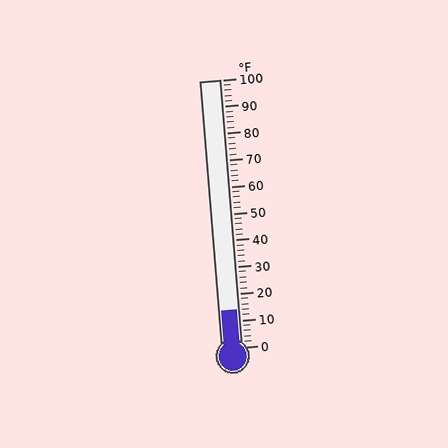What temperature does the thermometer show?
The thermometer shows approximately 14°F.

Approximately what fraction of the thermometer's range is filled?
The thermometer is filled to approximately 15% of its range.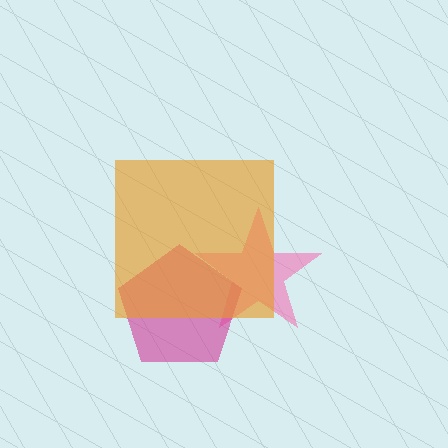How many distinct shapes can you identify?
There are 3 distinct shapes: a pink star, a magenta pentagon, an orange square.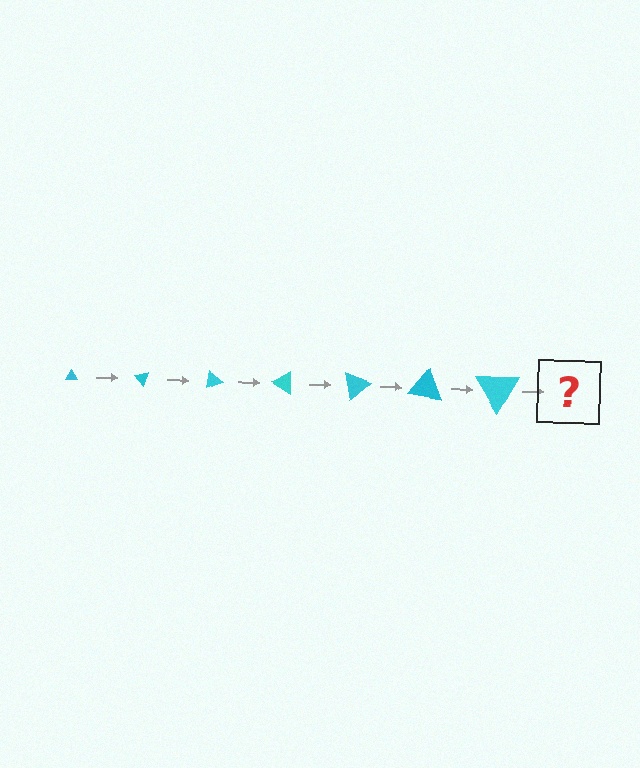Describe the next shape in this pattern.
It should be a triangle, larger than the previous one and rotated 350 degrees from the start.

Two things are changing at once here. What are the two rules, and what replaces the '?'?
The two rules are that the triangle grows larger each step and it rotates 50 degrees each step. The '?' should be a triangle, larger than the previous one and rotated 350 degrees from the start.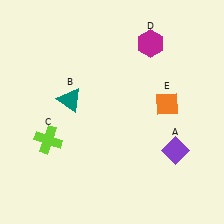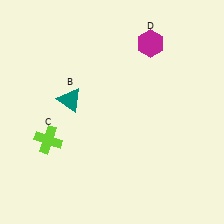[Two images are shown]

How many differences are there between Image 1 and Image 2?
There are 2 differences between the two images.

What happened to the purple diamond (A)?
The purple diamond (A) was removed in Image 2. It was in the bottom-right area of Image 1.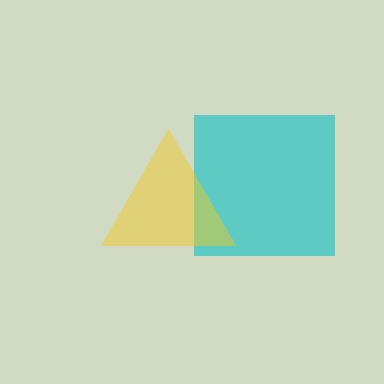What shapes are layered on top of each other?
The layered shapes are: a cyan square, a yellow triangle.